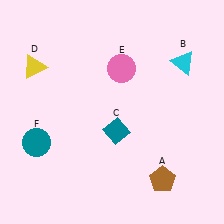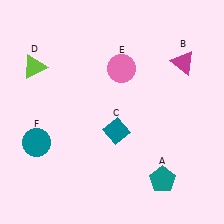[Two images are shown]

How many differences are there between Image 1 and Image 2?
There are 3 differences between the two images.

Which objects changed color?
A changed from brown to teal. B changed from cyan to magenta. D changed from yellow to lime.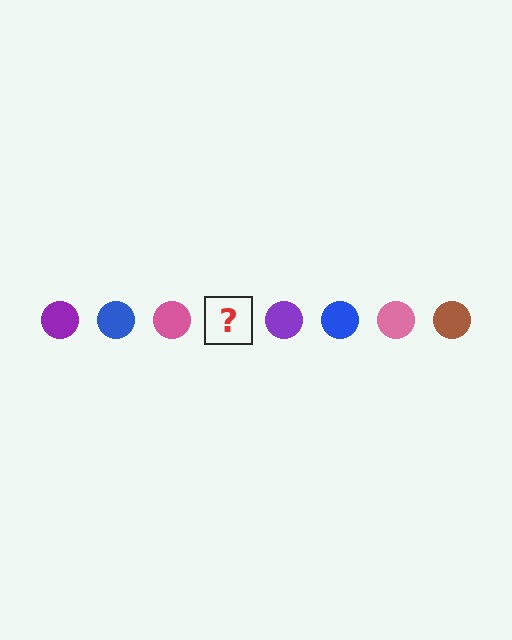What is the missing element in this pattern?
The missing element is a brown circle.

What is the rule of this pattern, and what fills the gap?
The rule is that the pattern cycles through purple, blue, pink, brown circles. The gap should be filled with a brown circle.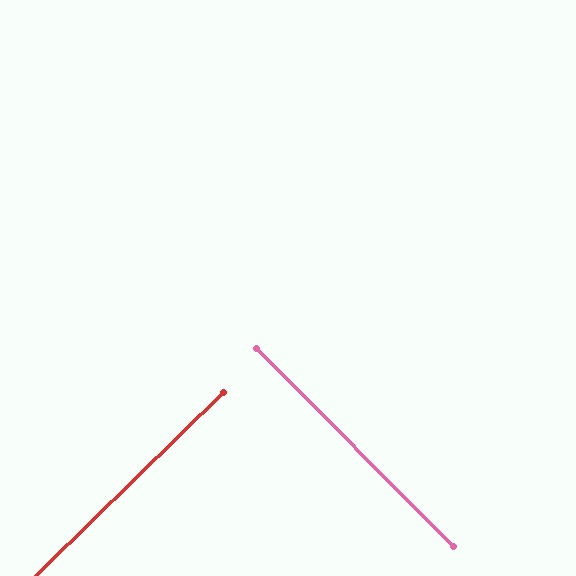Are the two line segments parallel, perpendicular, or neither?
Perpendicular — they meet at approximately 89°.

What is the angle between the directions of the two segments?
Approximately 89 degrees.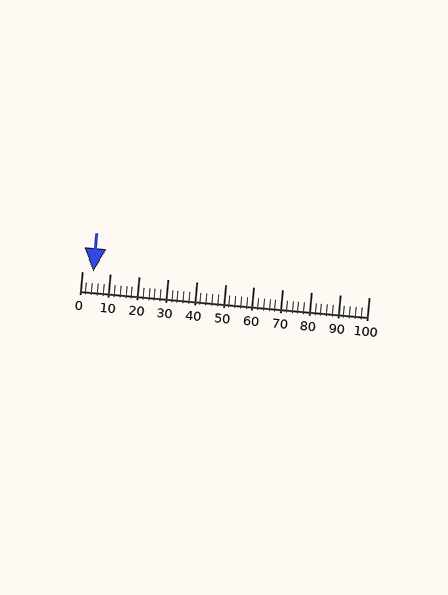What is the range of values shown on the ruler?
The ruler shows values from 0 to 100.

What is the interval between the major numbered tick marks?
The major tick marks are spaced 10 units apart.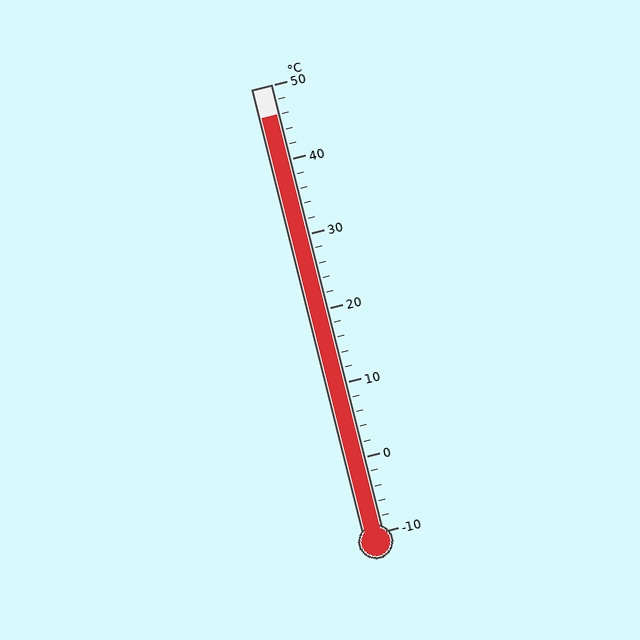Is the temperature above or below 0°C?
The temperature is above 0°C.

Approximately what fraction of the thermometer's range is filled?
The thermometer is filled to approximately 95% of its range.